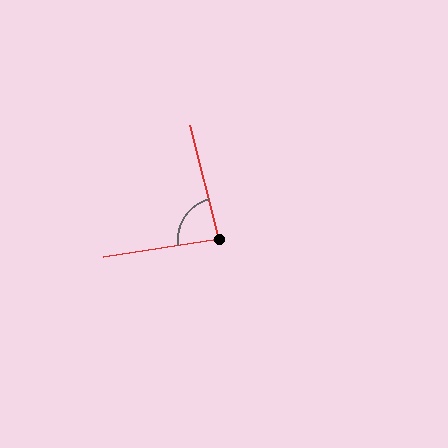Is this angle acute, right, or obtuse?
It is acute.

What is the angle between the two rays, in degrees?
Approximately 85 degrees.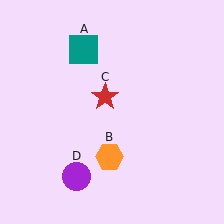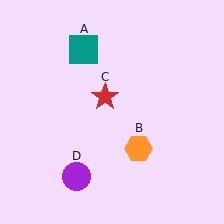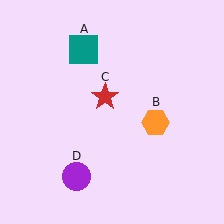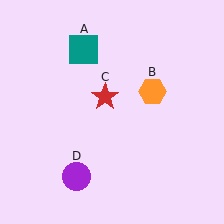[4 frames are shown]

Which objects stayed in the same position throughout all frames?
Teal square (object A) and red star (object C) and purple circle (object D) remained stationary.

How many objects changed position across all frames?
1 object changed position: orange hexagon (object B).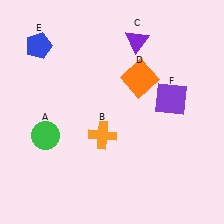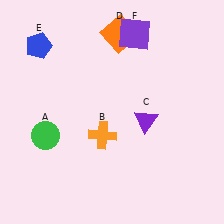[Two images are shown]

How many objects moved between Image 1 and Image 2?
3 objects moved between the two images.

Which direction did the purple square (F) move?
The purple square (F) moved up.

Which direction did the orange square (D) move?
The orange square (D) moved up.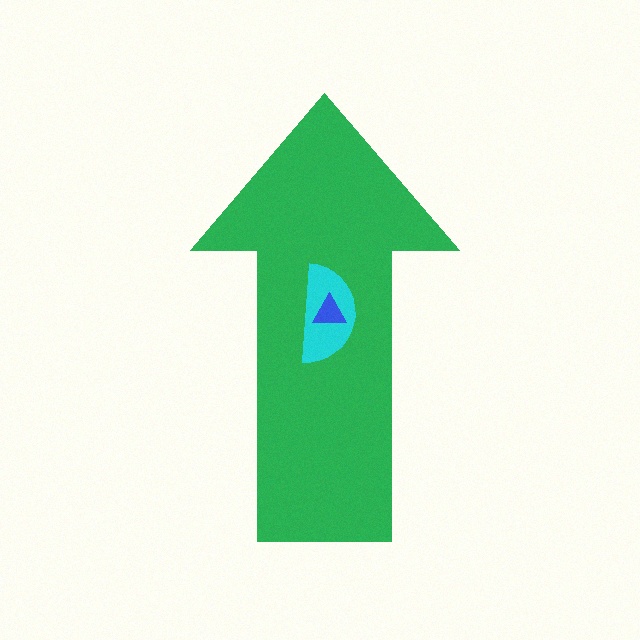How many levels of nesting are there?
3.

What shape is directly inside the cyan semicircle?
The blue triangle.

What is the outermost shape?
The green arrow.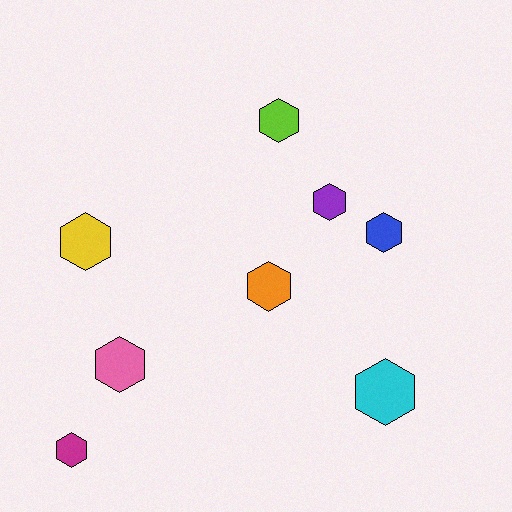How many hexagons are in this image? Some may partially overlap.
There are 8 hexagons.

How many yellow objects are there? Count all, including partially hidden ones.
There is 1 yellow object.